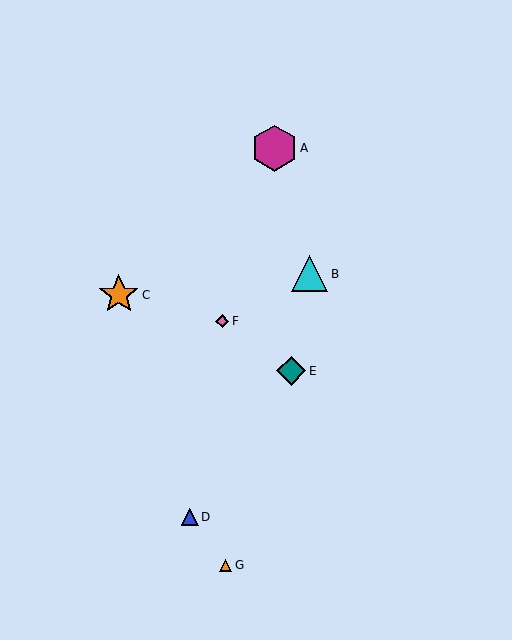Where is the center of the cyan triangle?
The center of the cyan triangle is at (309, 274).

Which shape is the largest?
The magenta hexagon (labeled A) is the largest.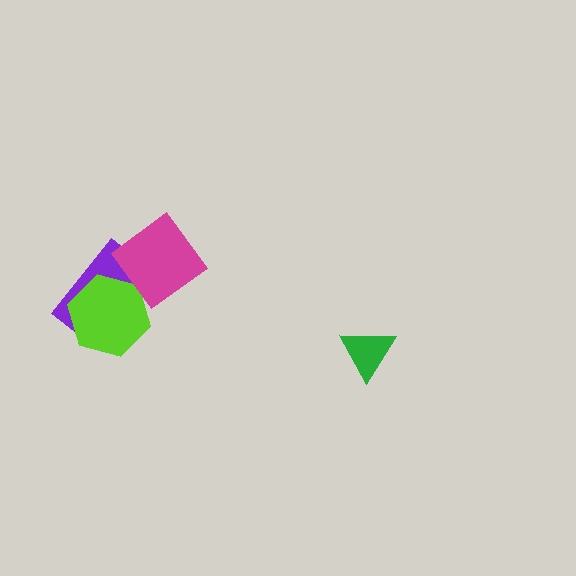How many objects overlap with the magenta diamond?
2 objects overlap with the magenta diamond.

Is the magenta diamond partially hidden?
No, no other shape covers it.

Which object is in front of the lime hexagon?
The magenta diamond is in front of the lime hexagon.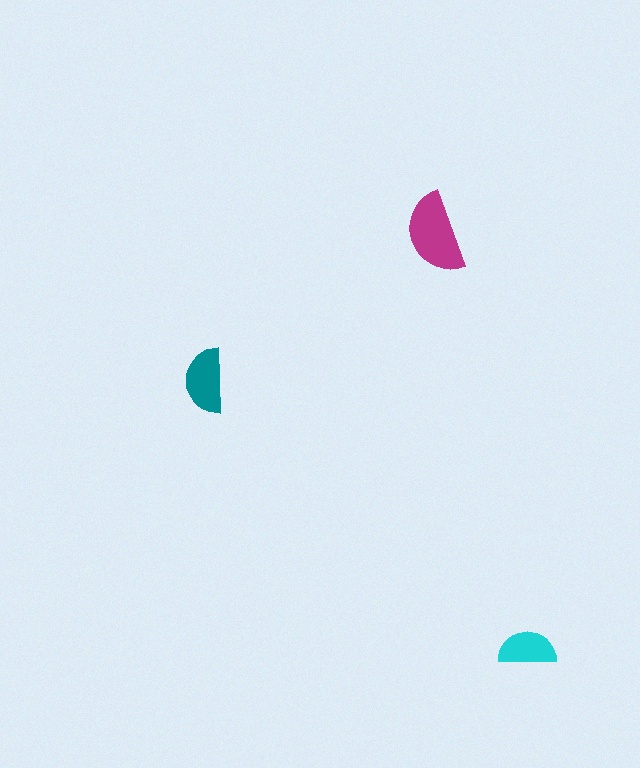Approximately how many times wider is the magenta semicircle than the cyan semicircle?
About 1.5 times wider.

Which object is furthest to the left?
The teal semicircle is leftmost.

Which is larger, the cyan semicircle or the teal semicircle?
The teal one.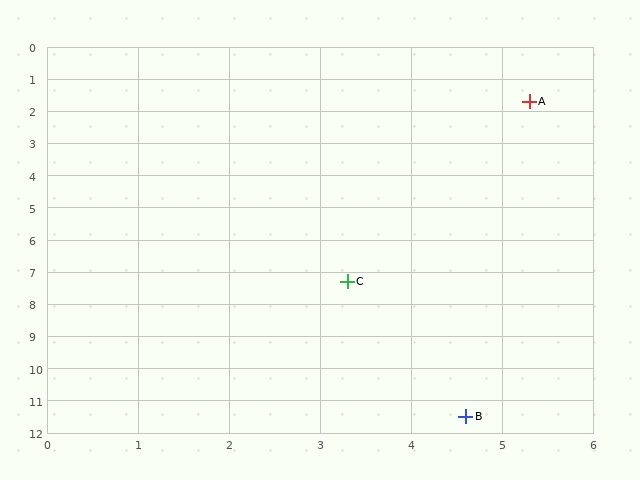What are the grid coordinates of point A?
Point A is at approximately (5.3, 1.7).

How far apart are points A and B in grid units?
Points A and B are about 9.8 grid units apart.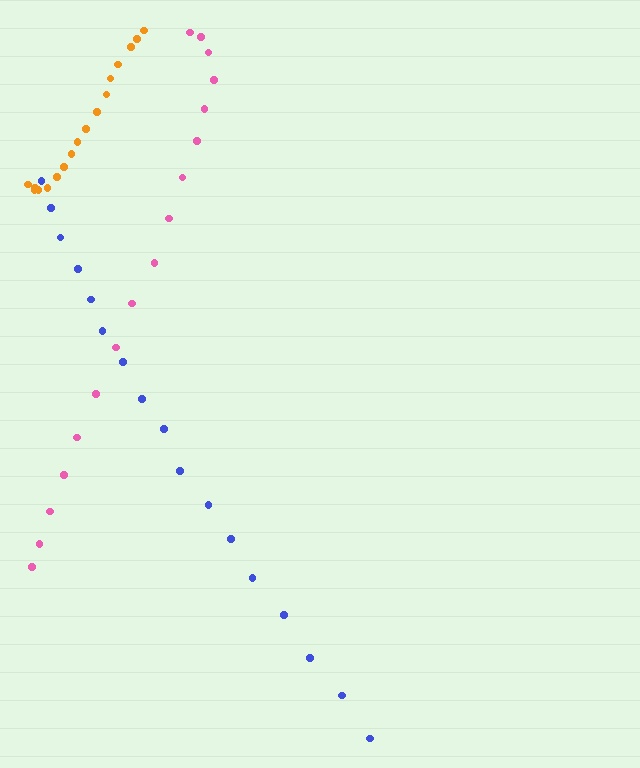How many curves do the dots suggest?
There are 3 distinct paths.